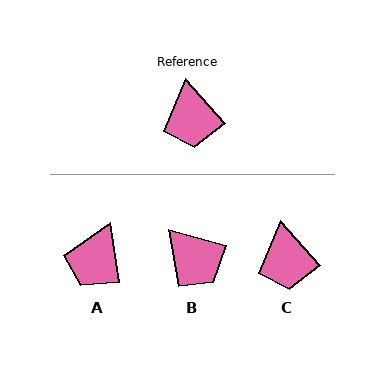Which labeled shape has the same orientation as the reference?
C.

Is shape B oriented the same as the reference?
No, it is off by about 33 degrees.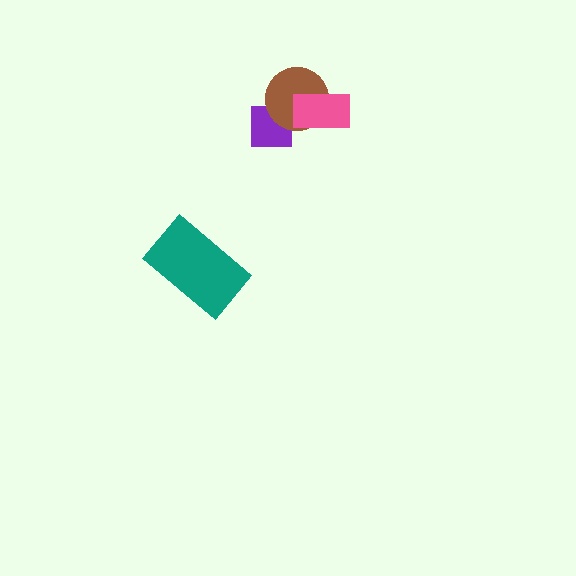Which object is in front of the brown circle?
The pink rectangle is in front of the brown circle.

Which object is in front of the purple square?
The brown circle is in front of the purple square.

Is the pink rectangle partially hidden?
No, no other shape covers it.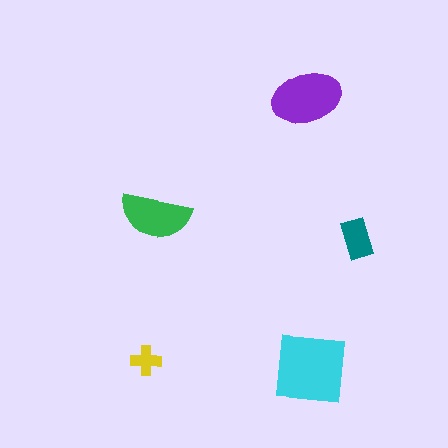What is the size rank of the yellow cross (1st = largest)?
5th.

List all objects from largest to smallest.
The cyan square, the purple ellipse, the green semicircle, the teal rectangle, the yellow cross.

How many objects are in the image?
There are 5 objects in the image.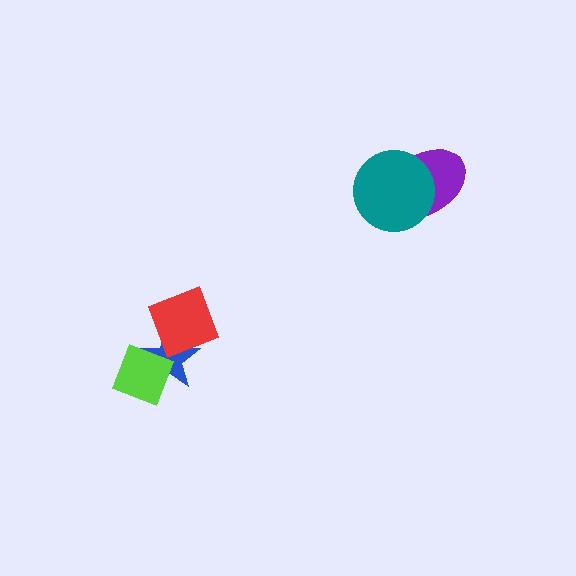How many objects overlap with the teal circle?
1 object overlaps with the teal circle.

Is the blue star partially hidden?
Yes, it is partially covered by another shape.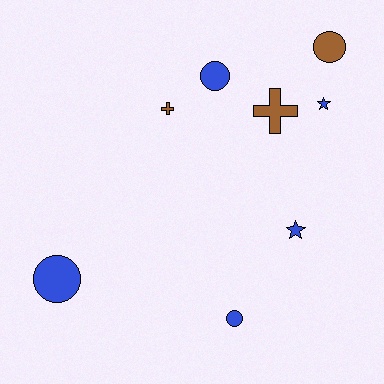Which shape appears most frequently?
Circle, with 4 objects.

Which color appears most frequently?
Blue, with 5 objects.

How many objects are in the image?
There are 8 objects.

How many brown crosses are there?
There are 2 brown crosses.